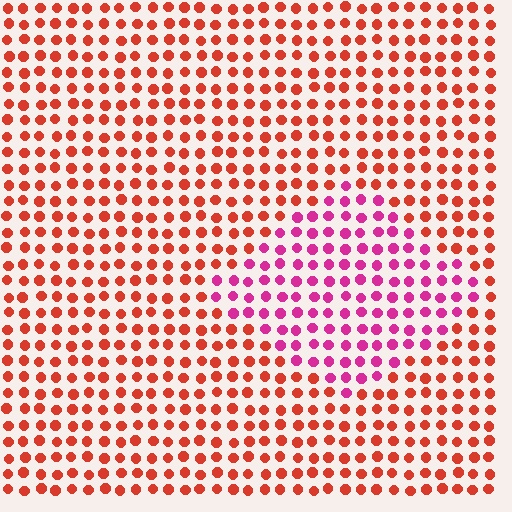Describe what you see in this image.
The image is filled with small red elements in a uniform arrangement. A diamond-shaped region is visible where the elements are tinted to a slightly different hue, forming a subtle color boundary.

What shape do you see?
I see a diamond.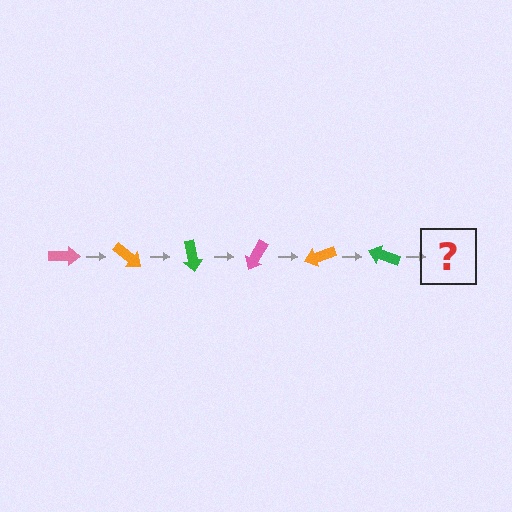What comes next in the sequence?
The next element should be a pink arrow, rotated 240 degrees from the start.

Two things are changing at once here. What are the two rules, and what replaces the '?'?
The two rules are that it rotates 40 degrees each step and the color cycles through pink, orange, and green. The '?' should be a pink arrow, rotated 240 degrees from the start.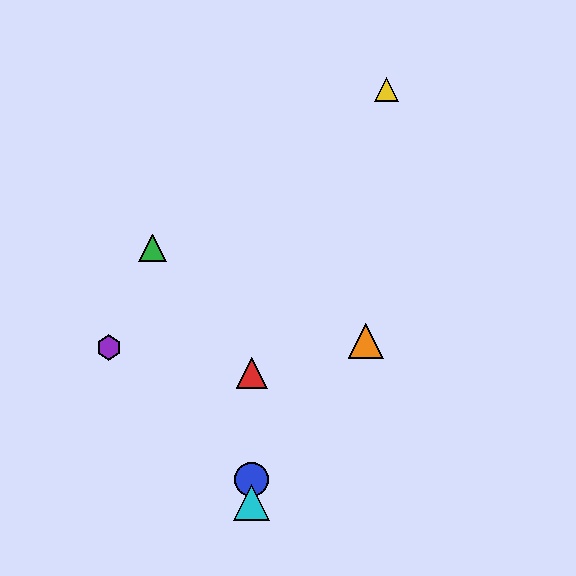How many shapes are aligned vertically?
3 shapes (the red triangle, the blue circle, the cyan triangle) are aligned vertically.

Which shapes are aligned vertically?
The red triangle, the blue circle, the cyan triangle are aligned vertically.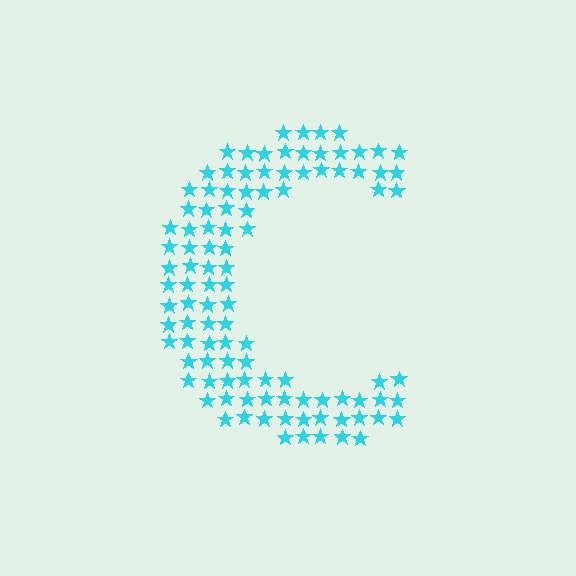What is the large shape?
The large shape is the letter C.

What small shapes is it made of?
It is made of small stars.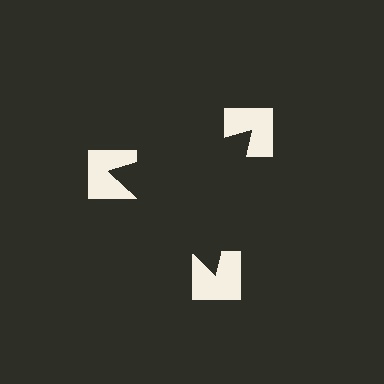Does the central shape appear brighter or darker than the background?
It typically appears slightly darker than the background, even though no actual brightness change is drawn.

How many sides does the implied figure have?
3 sides.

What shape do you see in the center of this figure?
An illusory triangle — its edges are inferred from the aligned wedge cuts in the notched squares, not physically drawn.